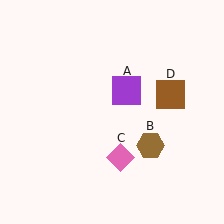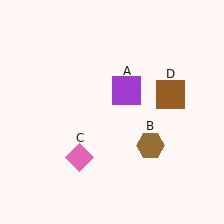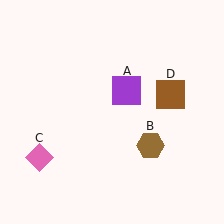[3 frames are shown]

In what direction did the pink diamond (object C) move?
The pink diamond (object C) moved left.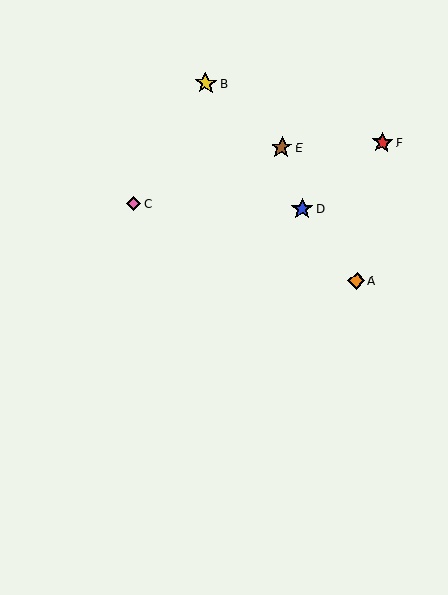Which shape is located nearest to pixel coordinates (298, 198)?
The blue star (labeled D) at (302, 209) is nearest to that location.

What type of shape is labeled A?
Shape A is an orange diamond.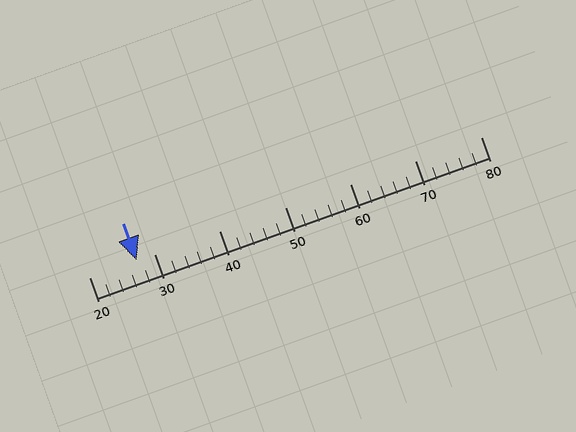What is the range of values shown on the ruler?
The ruler shows values from 20 to 80.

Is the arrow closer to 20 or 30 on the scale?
The arrow is closer to 30.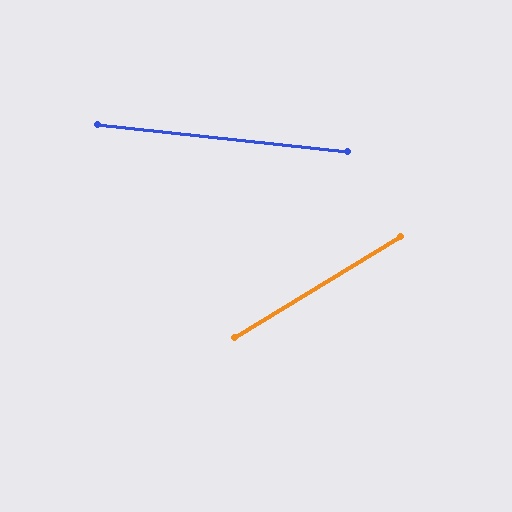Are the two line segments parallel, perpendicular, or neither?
Neither parallel nor perpendicular — they differ by about 38°.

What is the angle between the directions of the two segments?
Approximately 38 degrees.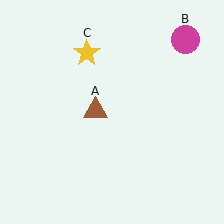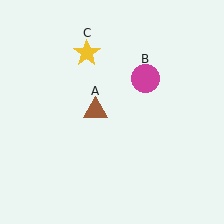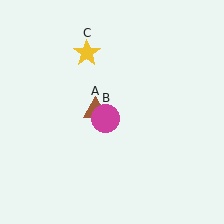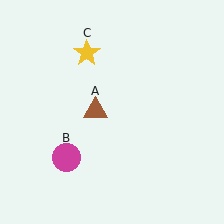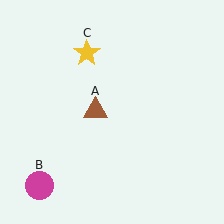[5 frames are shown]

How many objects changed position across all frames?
1 object changed position: magenta circle (object B).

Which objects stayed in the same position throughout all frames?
Brown triangle (object A) and yellow star (object C) remained stationary.